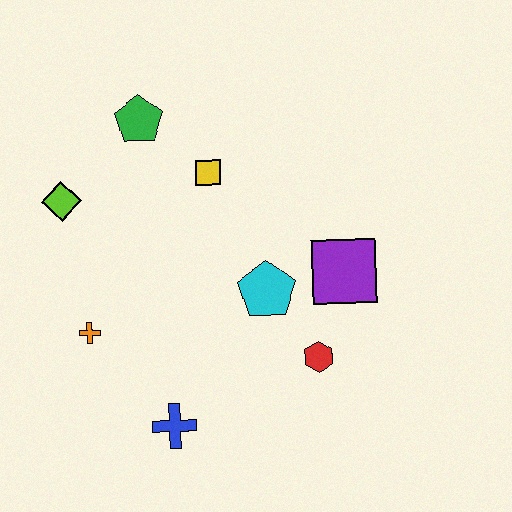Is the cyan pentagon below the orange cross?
No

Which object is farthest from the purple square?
The lime diamond is farthest from the purple square.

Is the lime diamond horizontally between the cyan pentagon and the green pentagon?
No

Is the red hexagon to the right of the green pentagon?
Yes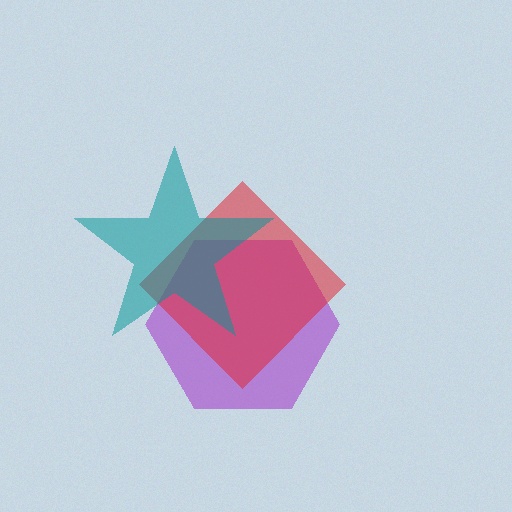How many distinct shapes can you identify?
There are 3 distinct shapes: a purple hexagon, a red diamond, a teal star.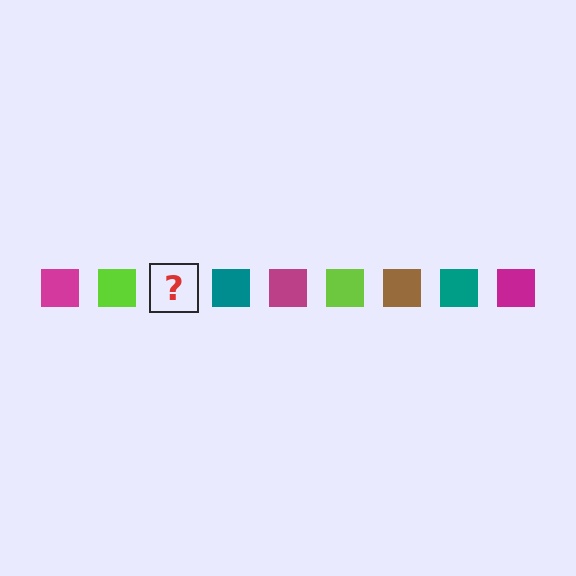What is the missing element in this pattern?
The missing element is a brown square.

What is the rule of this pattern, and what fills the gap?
The rule is that the pattern cycles through magenta, lime, brown, teal squares. The gap should be filled with a brown square.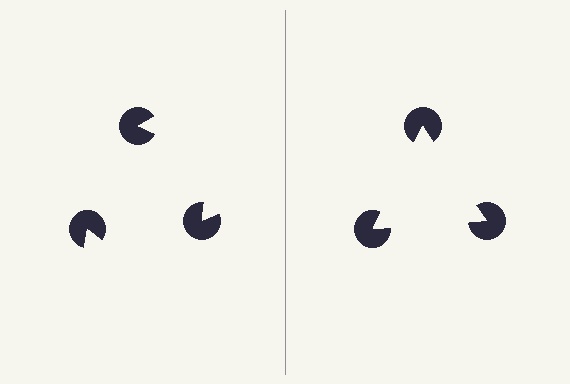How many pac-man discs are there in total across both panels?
6 — 3 on each side.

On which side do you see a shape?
An illusory triangle appears on the right side. On the left side the wedge cuts are rotated, so no coherent shape forms.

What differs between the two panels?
The pac-man discs are positioned identically on both sides; only the wedge orientations differ. On the right they align to a triangle; on the left they are misaligned.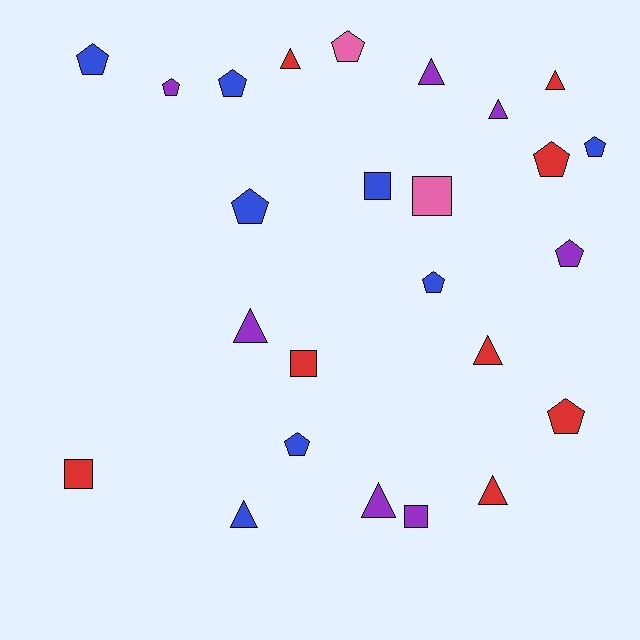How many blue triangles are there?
There is 1 blue triangle.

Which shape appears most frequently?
Pentagon, with 11 objects.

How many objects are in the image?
There are 25 objects.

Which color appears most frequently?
Blue, with 8 objects.